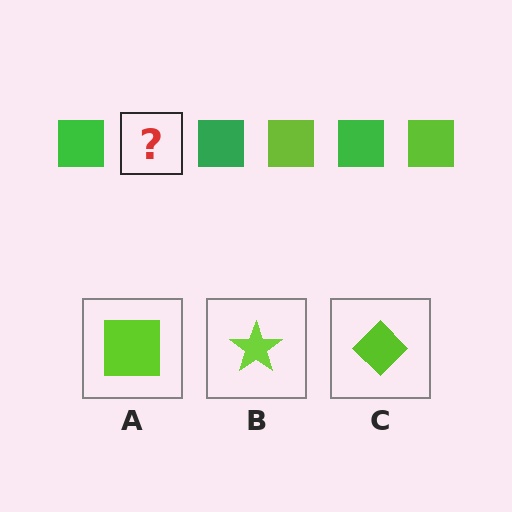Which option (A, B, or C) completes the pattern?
A.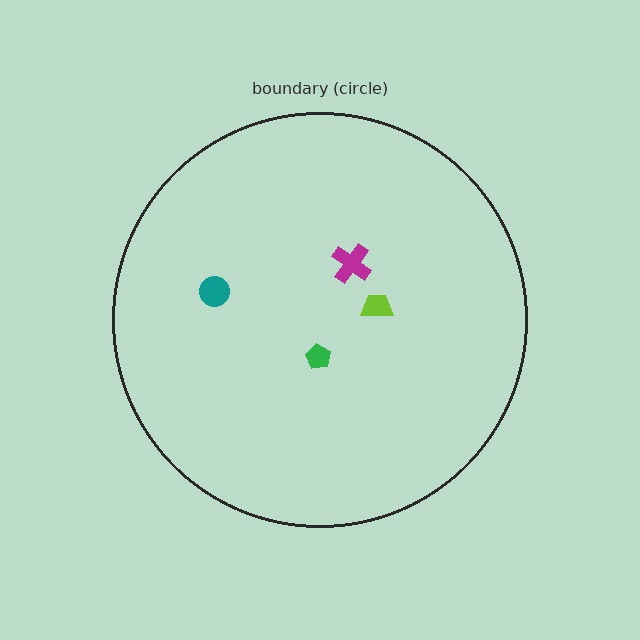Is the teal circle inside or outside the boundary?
Inside.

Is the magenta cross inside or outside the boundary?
Inside.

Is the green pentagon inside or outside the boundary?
Inside.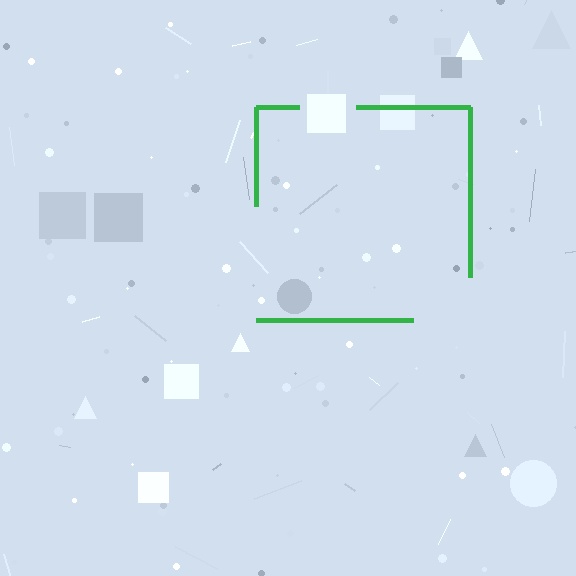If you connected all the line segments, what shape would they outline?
They would outline a square.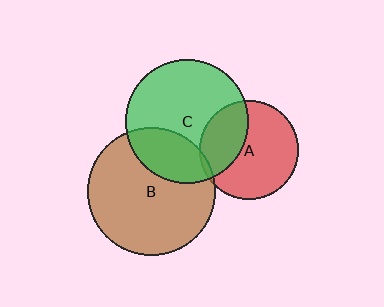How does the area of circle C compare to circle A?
Approximately 1.6 times.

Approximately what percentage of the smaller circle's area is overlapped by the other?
Approximately 25%.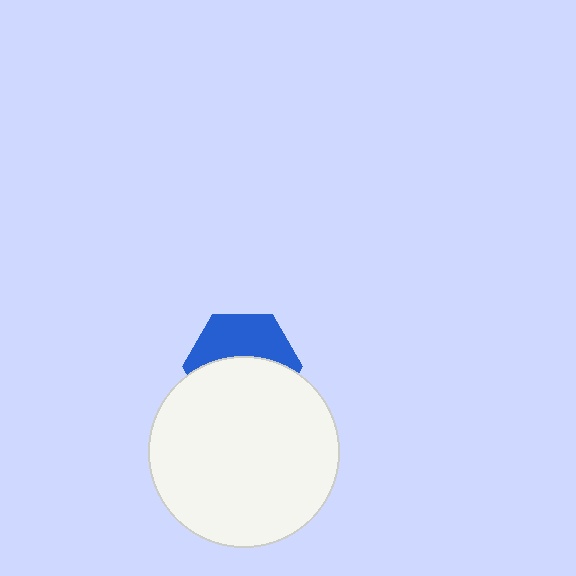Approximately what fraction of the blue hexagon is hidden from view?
Roughly 55% of the blue hexagon is hidden behind the white circle.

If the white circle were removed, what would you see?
You would see the complete blue hexagon.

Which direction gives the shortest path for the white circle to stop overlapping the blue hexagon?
Moving down gives the shortest separation.